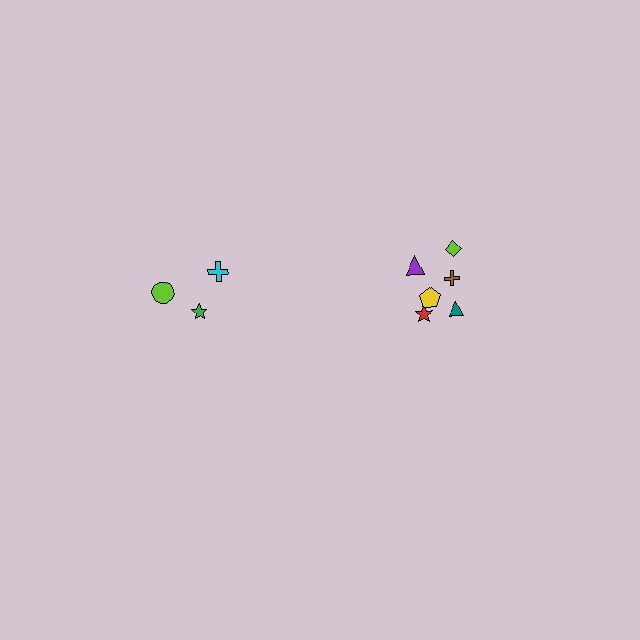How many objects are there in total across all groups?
There are 9 objects.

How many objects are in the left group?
There are 3 objects.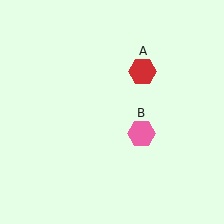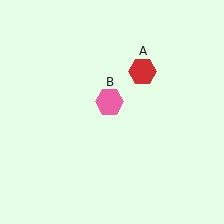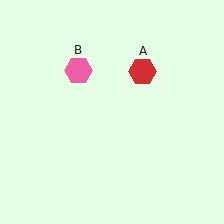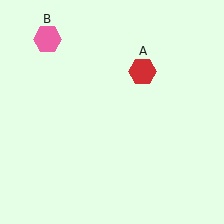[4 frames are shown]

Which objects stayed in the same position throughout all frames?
Red hexagon (object A) remained stationary.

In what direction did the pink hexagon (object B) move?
The pink hexagon (object B) moved up and to the left.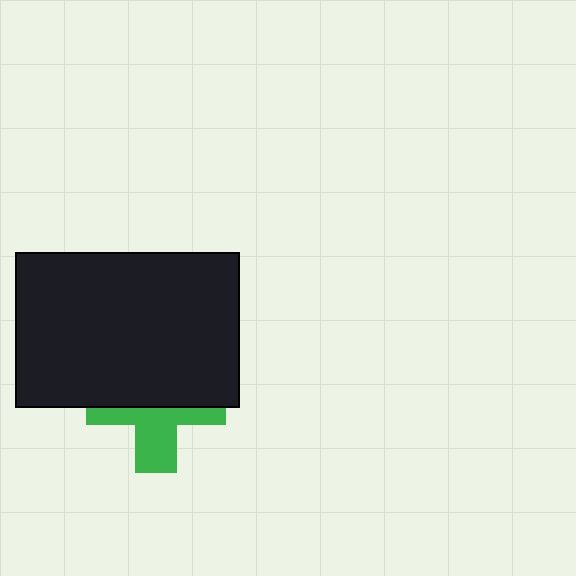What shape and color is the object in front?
The object in front is a black rectangle.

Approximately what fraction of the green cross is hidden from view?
Roughly 55% of the green cross is hidden behind the black rectangle.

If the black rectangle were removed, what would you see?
You would see the complete green cross.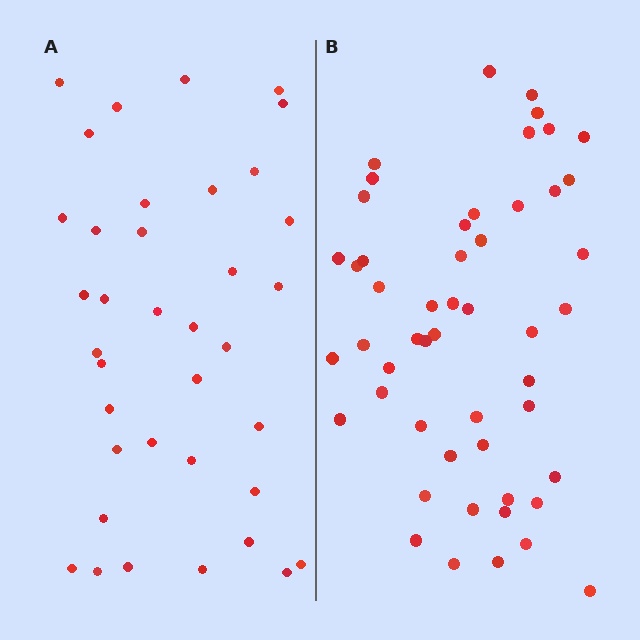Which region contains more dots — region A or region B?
Region B (the right region) has more dots.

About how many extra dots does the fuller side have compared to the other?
Region B has approximately 15 more dots than region A.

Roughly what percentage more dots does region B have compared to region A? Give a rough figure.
About 40% more.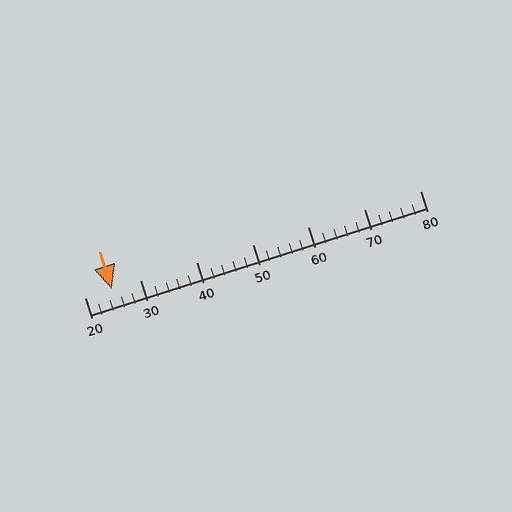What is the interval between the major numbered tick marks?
The major tick marks are spaced 10 units apart.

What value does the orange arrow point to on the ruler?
The orange arrow points to approximately 25.